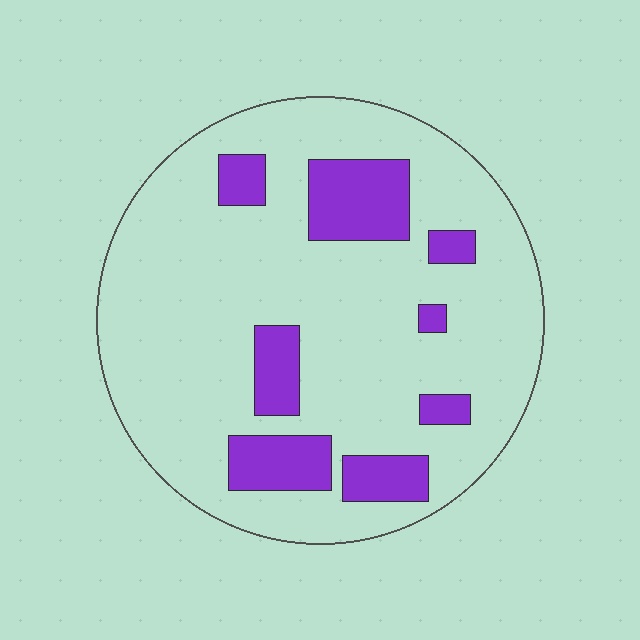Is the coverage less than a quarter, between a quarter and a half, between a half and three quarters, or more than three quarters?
Less than a quarter.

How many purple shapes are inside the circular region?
8.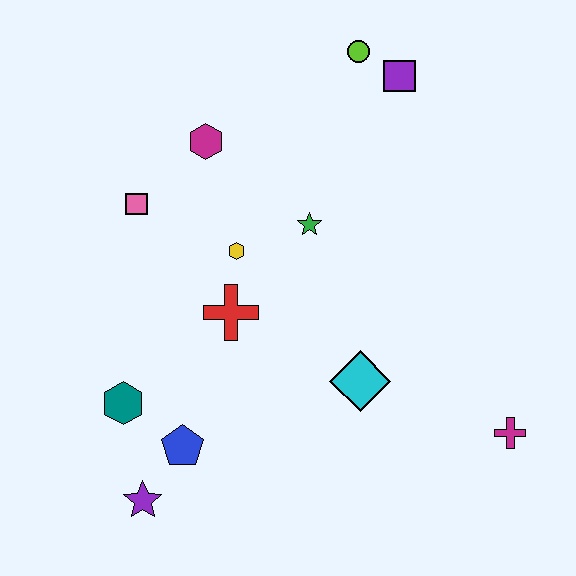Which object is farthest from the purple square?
The purple star is farthest from the purple square.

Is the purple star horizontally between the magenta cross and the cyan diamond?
No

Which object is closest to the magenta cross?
The cyan diamond is closest to the magenta cross.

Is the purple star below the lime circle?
Yes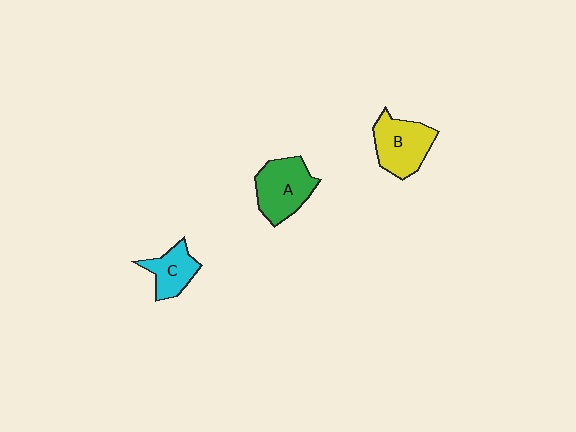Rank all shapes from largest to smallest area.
From largest to smallest: A (green), B (yellow), C (cyan).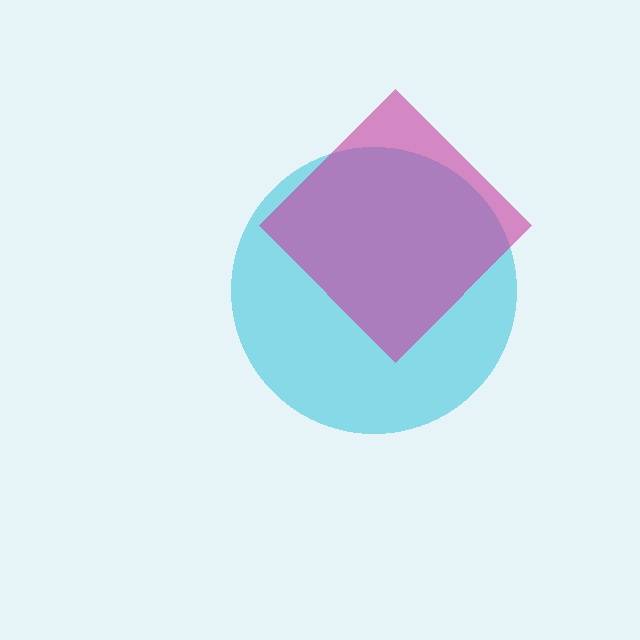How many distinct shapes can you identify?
There are 2 distinct shapes: a cyan circle, a magenta diamond.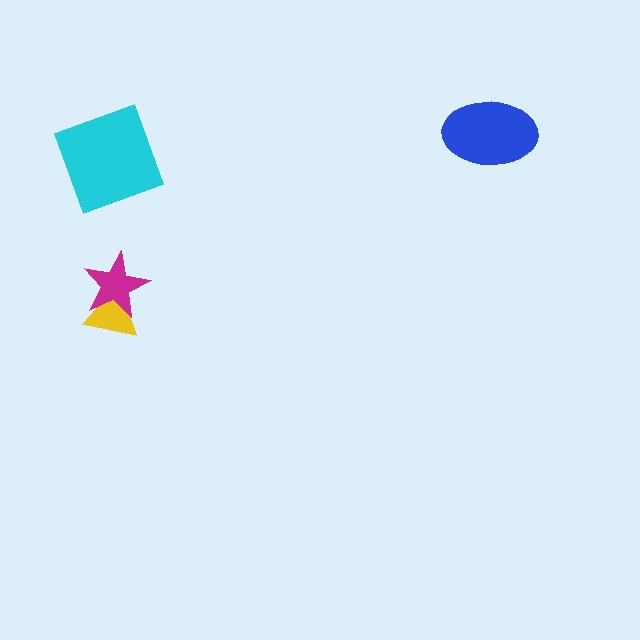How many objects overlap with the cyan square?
0 objects overlap with the cyan square.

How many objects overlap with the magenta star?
1 object overlaps with the magenta star.